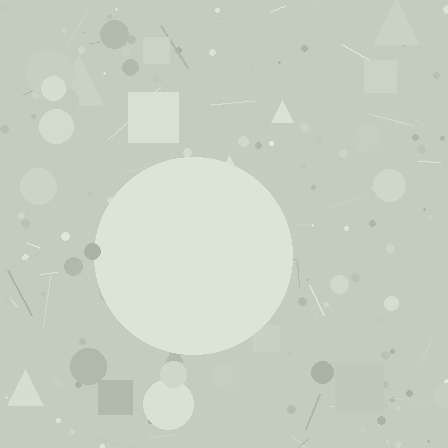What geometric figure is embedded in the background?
A circle is embedded in the background.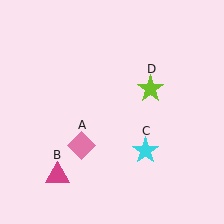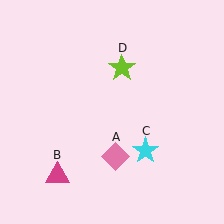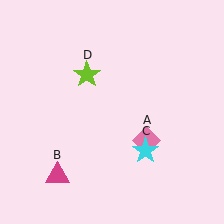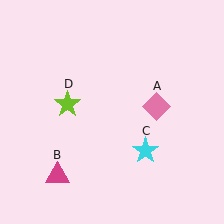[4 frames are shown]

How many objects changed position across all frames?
2 objects changed position: pink diamond (object A), lime star (object D).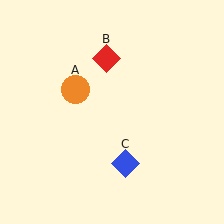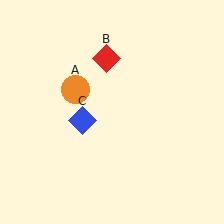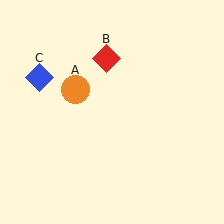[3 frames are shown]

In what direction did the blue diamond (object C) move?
The blue diamond (object C) moved up and to the left.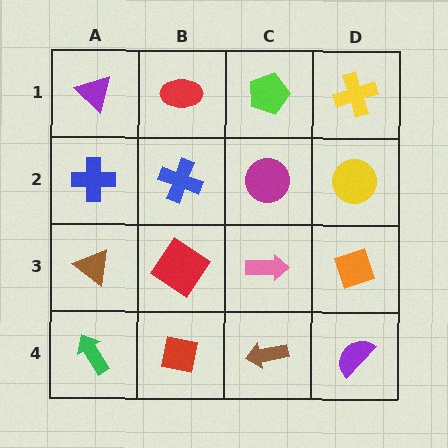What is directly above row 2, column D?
A yellow cross.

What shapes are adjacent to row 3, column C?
A magenta circle (row 2, column C), a brown arrow (row 4, column C), a red diamond (row 3, column B), an orange diamond (row 3, column D).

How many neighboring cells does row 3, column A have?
3.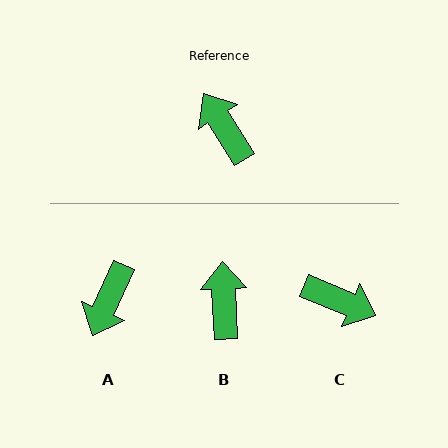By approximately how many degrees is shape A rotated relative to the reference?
Approximately 124 degrees counter-clockwise.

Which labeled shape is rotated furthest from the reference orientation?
C, about 145 degrees away.